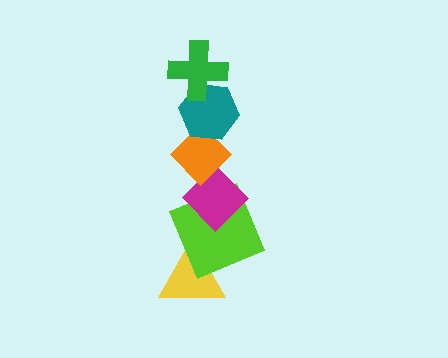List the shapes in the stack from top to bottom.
From top to bottom: the green cross, the teal hexagon, the orange diamond, the magenta diamond, the lime square, the yellow triangle.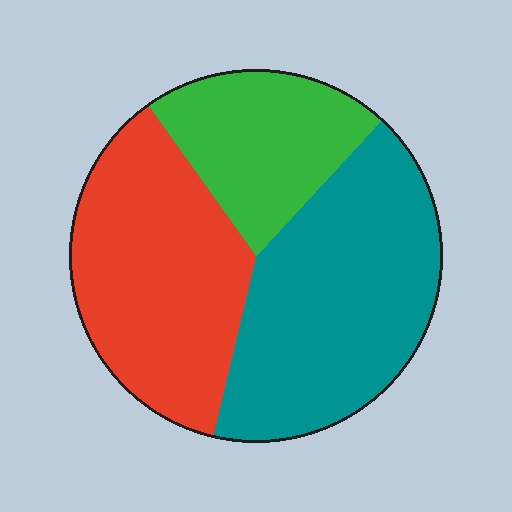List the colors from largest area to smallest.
From largest to smallest: teal, red, green.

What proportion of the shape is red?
Red takes up about three eighths (3/8) of the shape.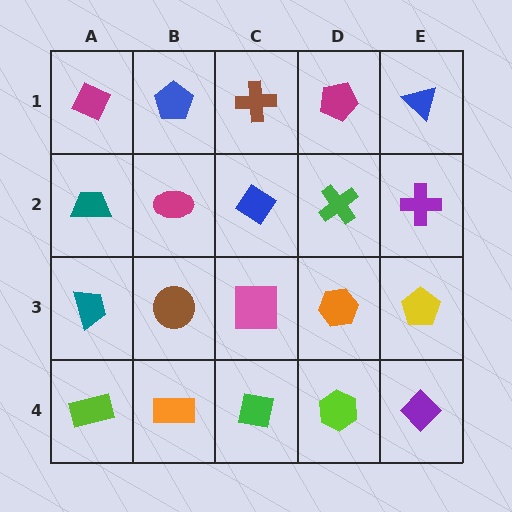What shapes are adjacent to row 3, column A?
A teal trapezoid (row 2, column A), a lime rectangle (row 4, column A), a brown circle (row 3, column B).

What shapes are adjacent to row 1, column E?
A purple cross (row 2, column E), a magenta pentagon (row 1, column D).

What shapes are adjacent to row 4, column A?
A teal trapezoid (row 3, column A), an orange rectangle (row 4, column B).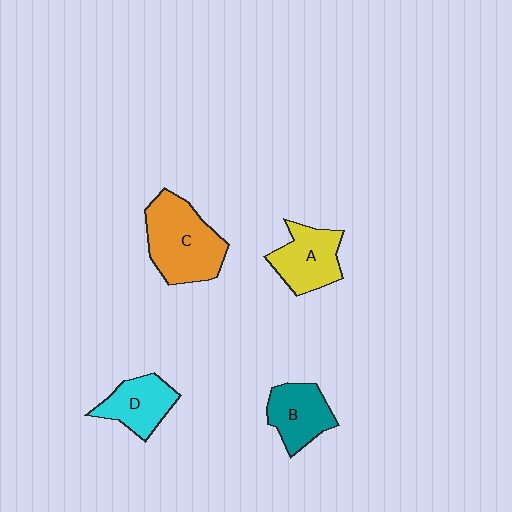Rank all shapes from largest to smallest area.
From largest to smallest: C (orange), A (yellow), B (teal), D (cyan).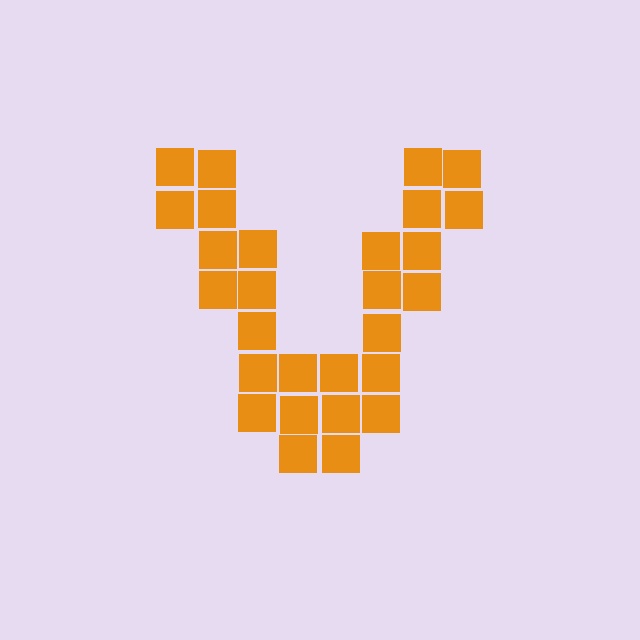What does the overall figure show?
The overall figure shows the letter V.